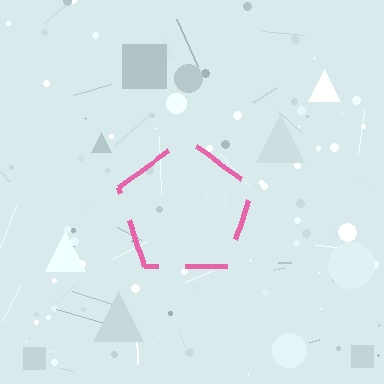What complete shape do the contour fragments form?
The contour fragments form a pentagon.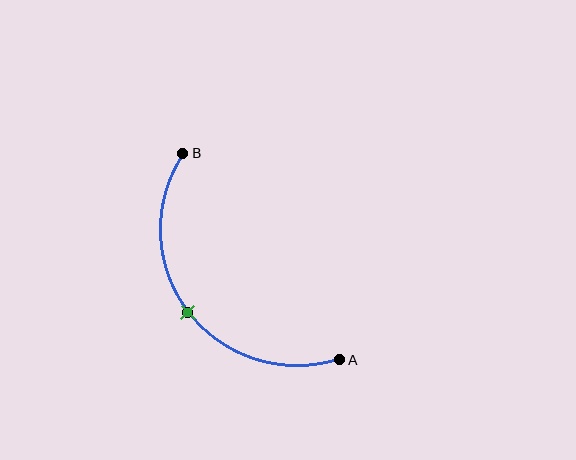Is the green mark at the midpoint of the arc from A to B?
Yes. The green mark lies on the arc at equal arc-length from both A and B — it is the arc midpoint.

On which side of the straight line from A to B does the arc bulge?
The arc bulges below and to the left of the straight line connecting A and B.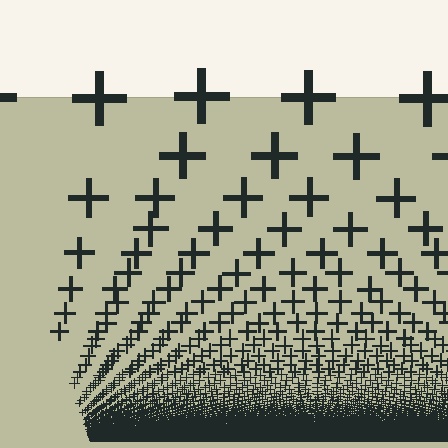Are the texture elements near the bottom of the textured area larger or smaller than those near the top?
Smaller. The gradient is inverted — elements near the bottom are smaller and denser.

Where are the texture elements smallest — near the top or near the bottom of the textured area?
Near the bottom.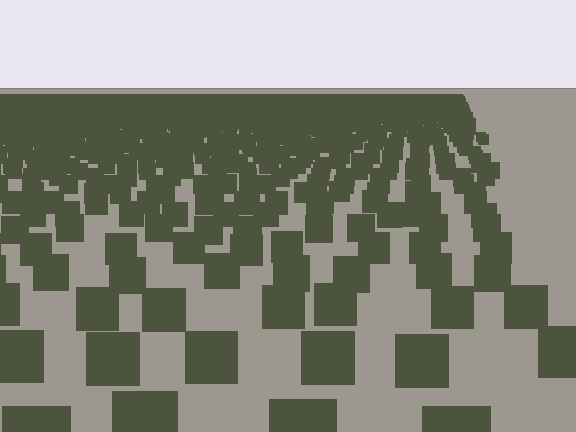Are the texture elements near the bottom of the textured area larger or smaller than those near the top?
Larger. Near the bottom, elements are closer to the viewer and appear at a bigger on-screen size.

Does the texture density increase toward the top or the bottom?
Density increases toward the top.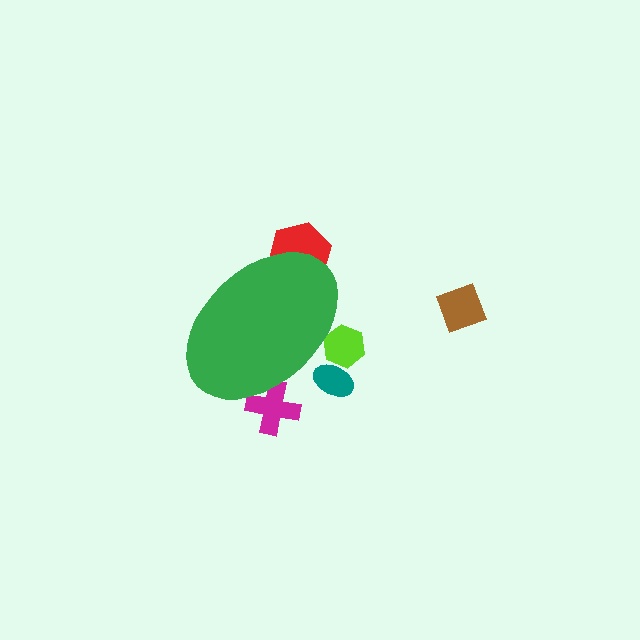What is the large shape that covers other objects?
A green ellipse.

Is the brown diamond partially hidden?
No, the brown diamond is fully visible.